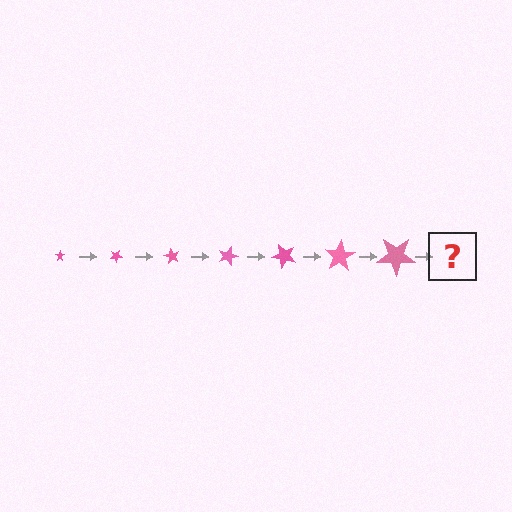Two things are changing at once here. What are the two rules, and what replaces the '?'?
The two rules are that the star grows larger each step and it rotates 30 degrees each step. The '?' should be a star, larger than the previous one and rotated 210 degrees from the start.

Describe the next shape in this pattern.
It should be a star, larger than the previous one and rotated 210 degrees from the start.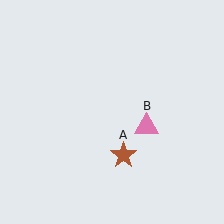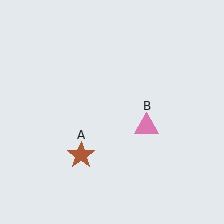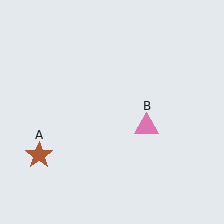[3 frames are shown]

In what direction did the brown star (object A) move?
The brown star (object A) moved left.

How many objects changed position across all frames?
1 object changed position: brown star (object A).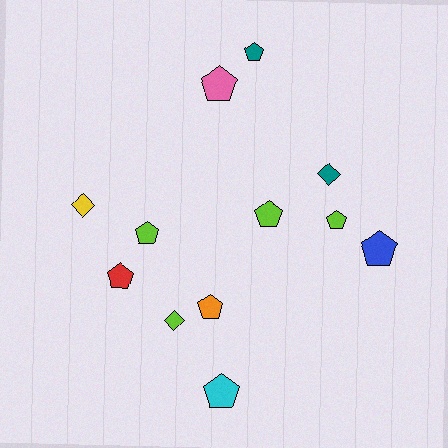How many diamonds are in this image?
There are 3 diamonds.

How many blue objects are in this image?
There is 1 blue object.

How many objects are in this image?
There are 12 objects.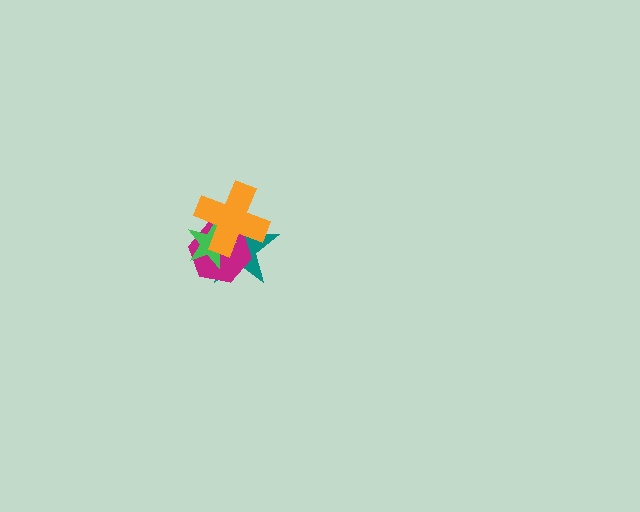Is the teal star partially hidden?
Yes, it is partially covered by another shape.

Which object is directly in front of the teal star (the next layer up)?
The magenta hexagon is directly in front of the teal star.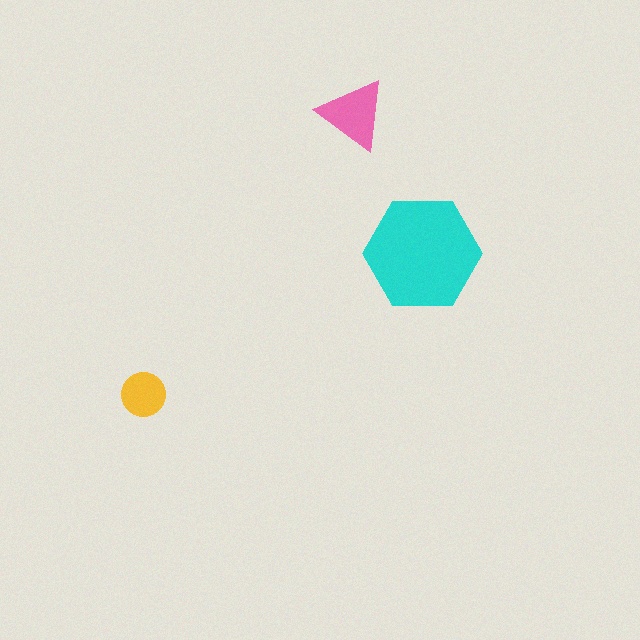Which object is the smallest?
The yellow circle.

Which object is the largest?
The cyan hexagon.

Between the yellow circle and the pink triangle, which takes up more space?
The pink triangle.